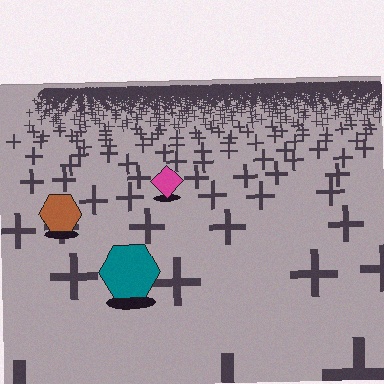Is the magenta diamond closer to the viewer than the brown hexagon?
No. The brown hexagon is closer — you can tell from the texture gradient: the ground texture is coarser near it.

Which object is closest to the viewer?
The teal hexagon is closest. The texture marks near it are larger and more spread out.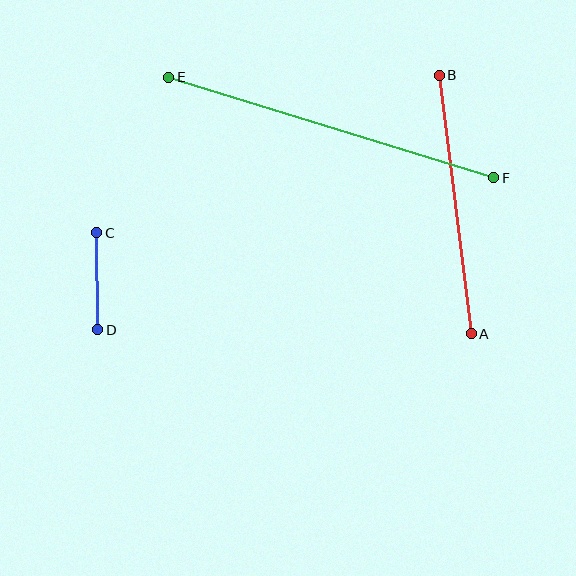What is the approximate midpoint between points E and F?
The midpoint is at approximately (331, 128) pixels.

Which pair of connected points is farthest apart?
Points E and F are farthest apart.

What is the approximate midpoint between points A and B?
The midpoint is at approximately (455, 205) pixels.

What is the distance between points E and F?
The distance is approximately 340 pixels.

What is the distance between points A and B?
The distance is approximately 261 pixels.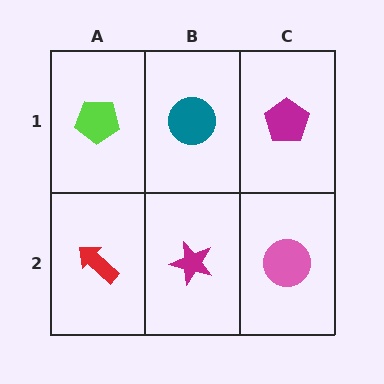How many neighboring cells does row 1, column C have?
2.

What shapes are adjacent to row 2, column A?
A lime pentagon (row 1, column A), a magenta star (row 2, column B).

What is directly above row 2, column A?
A lime pentagon.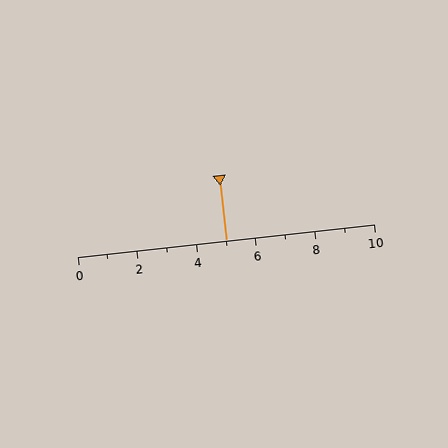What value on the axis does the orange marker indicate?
The marker indicates approximately 5.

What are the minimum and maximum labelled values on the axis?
The axis runs from 0 to 10.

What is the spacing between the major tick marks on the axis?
The major ticks are spaced 2 apart.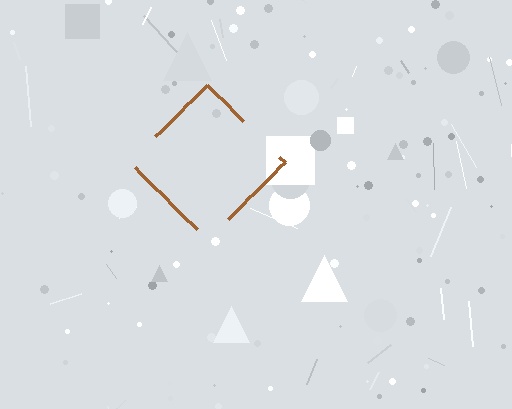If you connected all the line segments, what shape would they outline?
They would outline a diamond.